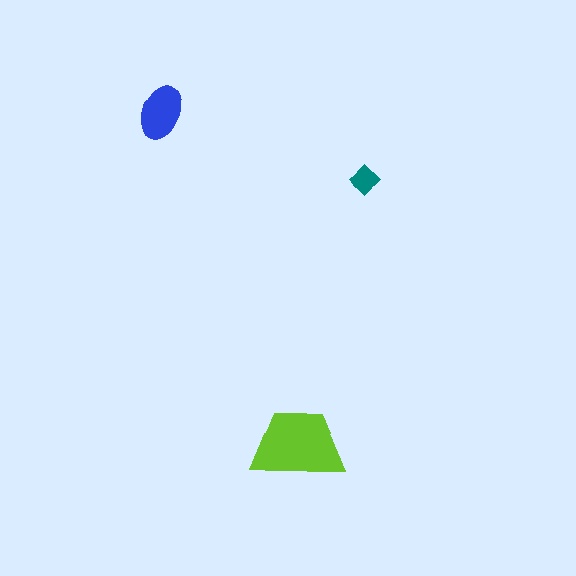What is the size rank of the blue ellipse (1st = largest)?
2nd.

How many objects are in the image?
There are 3 objects in the image.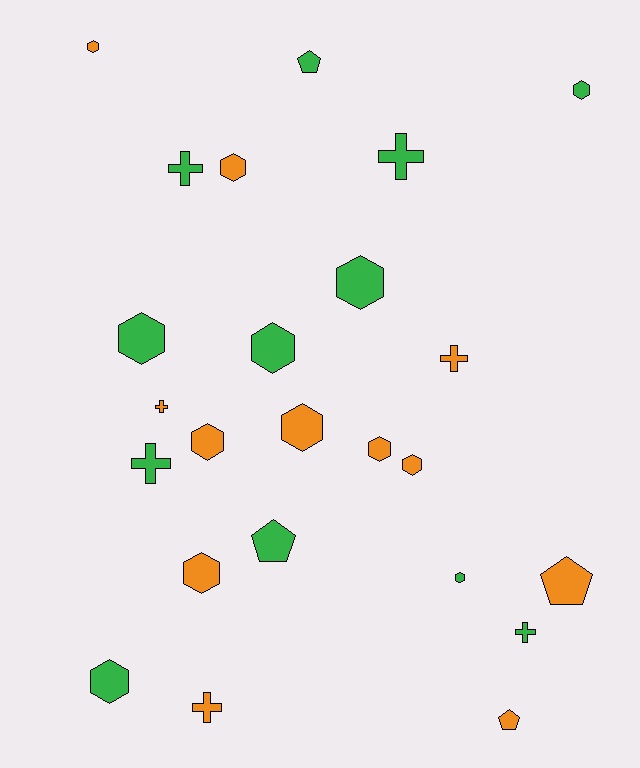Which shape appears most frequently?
Hexagon, with 13 objects.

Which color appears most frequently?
Orange, with 12 objects.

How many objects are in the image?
There are 24 objects.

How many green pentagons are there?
There are 2 green pentagons.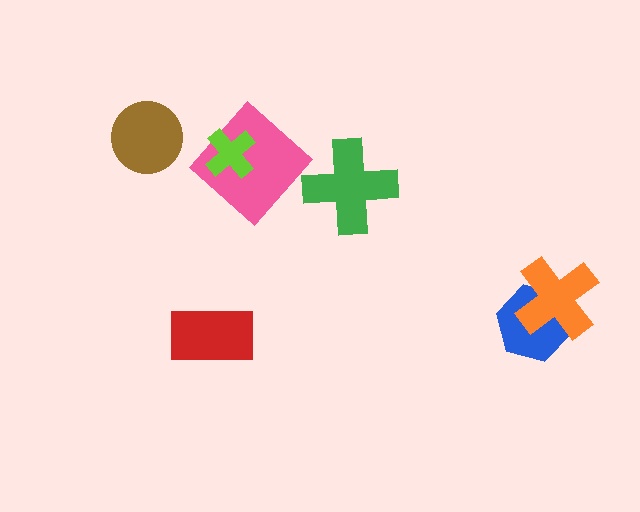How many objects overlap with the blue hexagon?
1 object overlaps with the blue hexagon.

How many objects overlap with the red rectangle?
0 objects overlap with the red rectangle.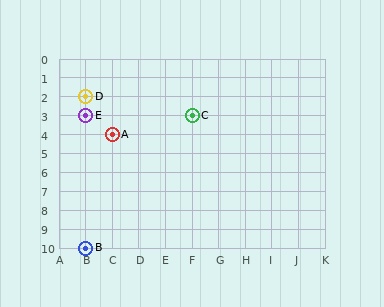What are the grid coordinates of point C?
Point C is at grid coordinates (F, 3).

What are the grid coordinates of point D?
Point D is at grid coordinates (B, 2).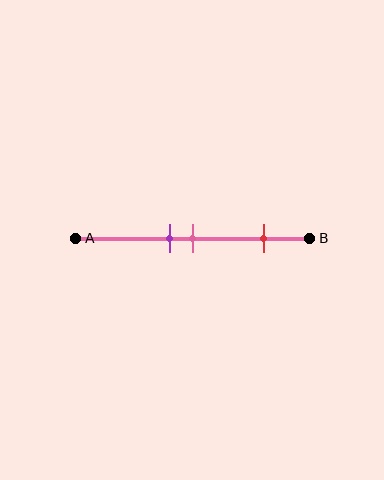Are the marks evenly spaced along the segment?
No, the marks are not evenly spaced.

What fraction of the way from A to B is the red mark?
The red mark is approximately 80% (0.8) of the way from A to B.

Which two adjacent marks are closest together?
The purple and pink marks are the closest adjacent pair.